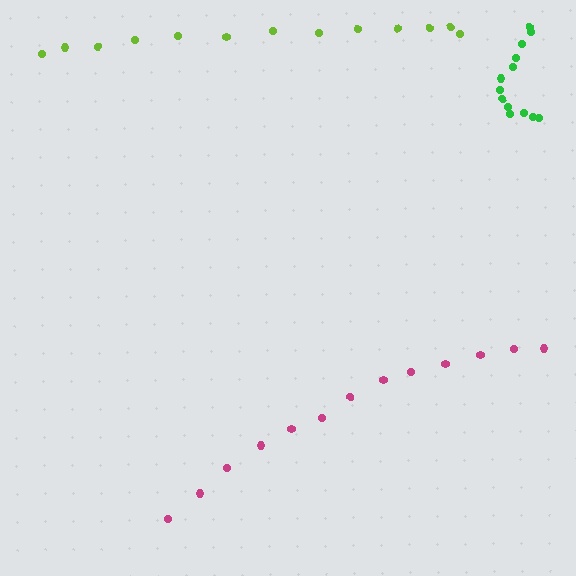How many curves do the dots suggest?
There are 3 distinct paths.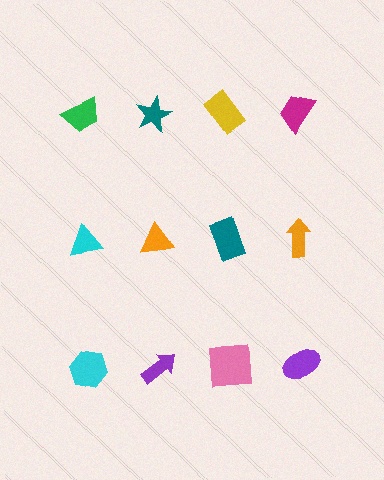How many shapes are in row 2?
4 shapes.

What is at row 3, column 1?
A cyan hexagon.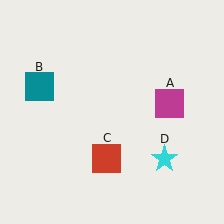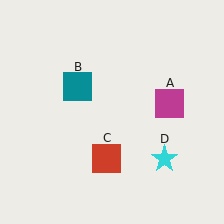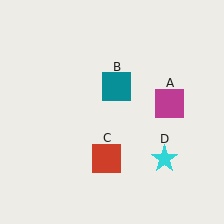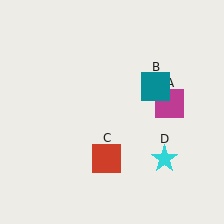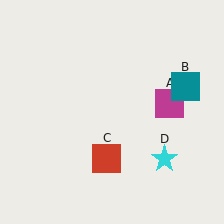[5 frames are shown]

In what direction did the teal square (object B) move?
The teal square (object B) moved right.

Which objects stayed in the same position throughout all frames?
Magenta square (object A) and red square (object C) and cyan star (object D) remained stationary.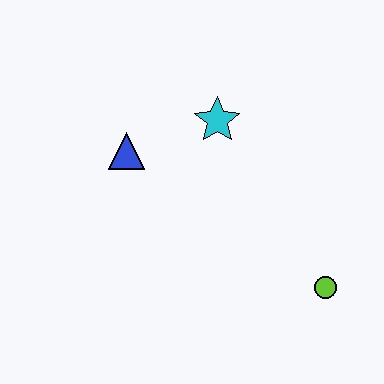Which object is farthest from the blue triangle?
The lime circle is farthest from the blue triangle.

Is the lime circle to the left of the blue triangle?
No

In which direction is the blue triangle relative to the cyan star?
The blue triangle is to the left of the cyan star.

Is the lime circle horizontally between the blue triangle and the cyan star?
No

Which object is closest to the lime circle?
The cyan star is closest to the lime circle.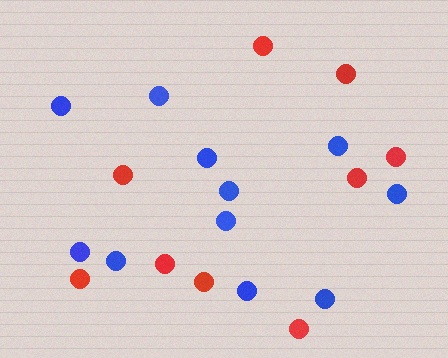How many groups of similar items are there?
There are 2 groups: one group of blue circles (11) and one group of red circles (9).